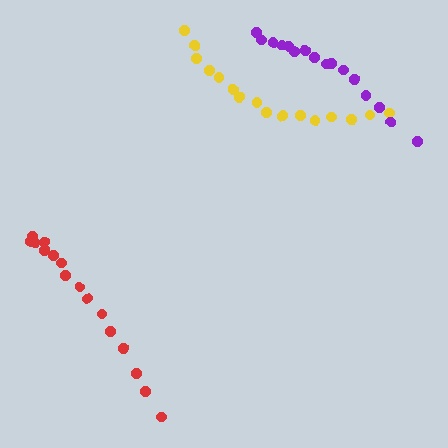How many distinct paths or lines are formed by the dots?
There are 3 distinct paths.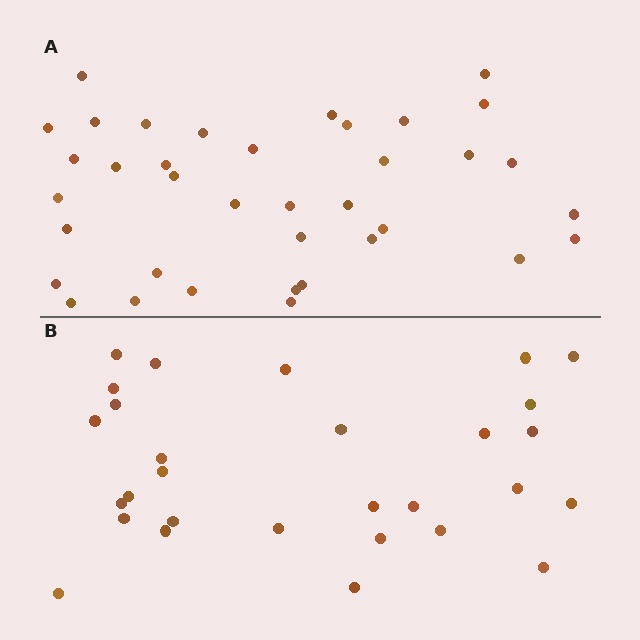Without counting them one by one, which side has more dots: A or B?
Region A (the top region) has more dots.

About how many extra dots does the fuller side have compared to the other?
Region A has roughly 8 or so more dots than region B.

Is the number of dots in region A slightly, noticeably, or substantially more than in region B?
Region A has noticeably more, but not dramatically so. The ratio is roughly 1.3 to 1.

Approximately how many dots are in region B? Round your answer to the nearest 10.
About 30 dots. (The exact count is 29, which rounds to 30.)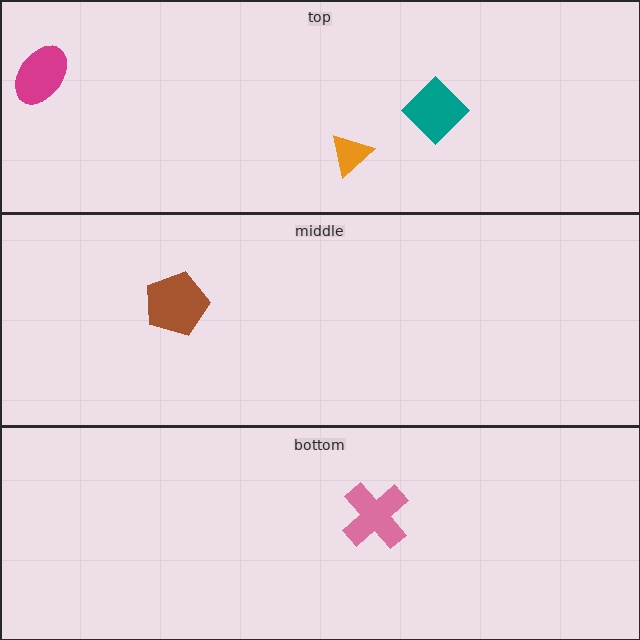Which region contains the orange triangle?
The top region.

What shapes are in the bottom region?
The pink cross.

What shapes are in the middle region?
The brown pentagon.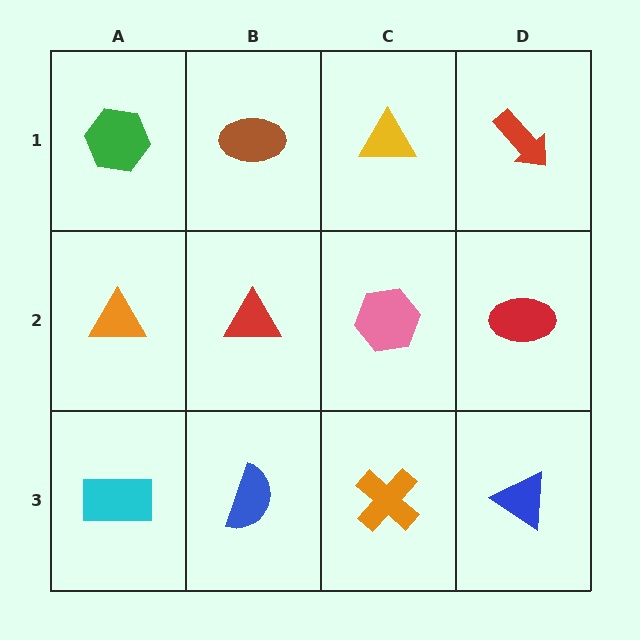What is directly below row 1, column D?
A red ellipse.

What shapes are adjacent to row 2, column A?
A green hexagon (row 1, column A), a cyan rectangle (row 3, column A), a red triangle (row 2, column B).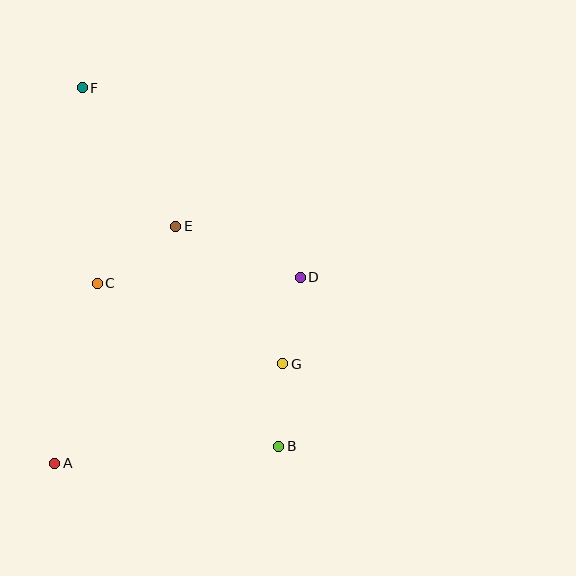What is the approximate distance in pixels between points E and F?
The distance between E and F is approximately 167 pixels.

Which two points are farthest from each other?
Points B and F are farthest from each other.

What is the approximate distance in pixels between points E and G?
The distance between E and G is approximately 174 pixels.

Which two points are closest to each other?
Points B and G are closest to each other.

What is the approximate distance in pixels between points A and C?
The distance between A and C is approximately 185 pixels.